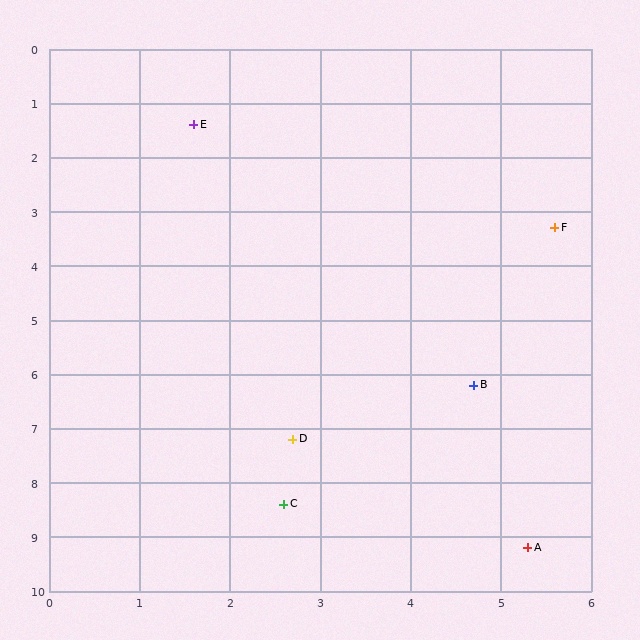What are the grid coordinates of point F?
Point F is at approximately (5.6, 3.3).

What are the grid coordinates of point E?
Point E is at approximately (1.6, 1.4).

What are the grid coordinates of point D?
Point D is at approximately (2.7, 7.2).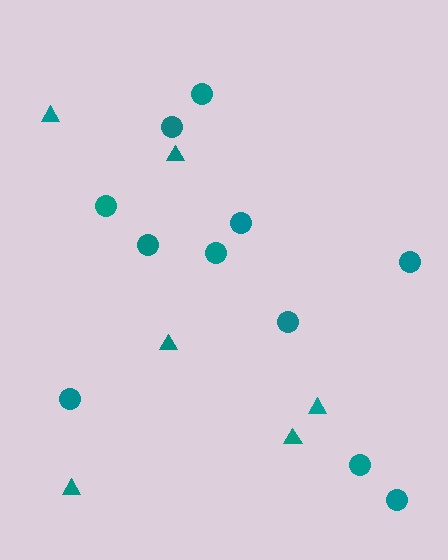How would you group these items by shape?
There are 2 groups: one group of circles (11) and one group of triangles (6).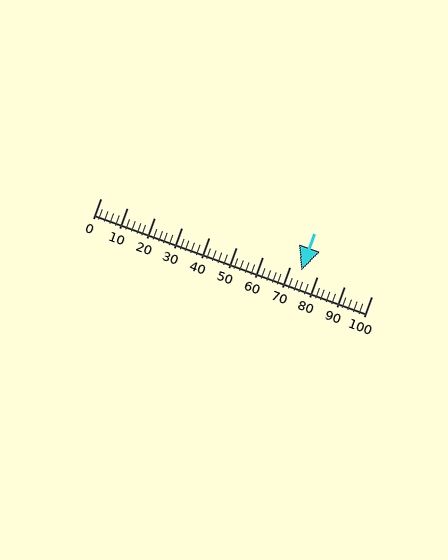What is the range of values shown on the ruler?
The ruler shows values from 0 to 100.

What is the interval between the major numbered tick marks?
The major tick marks are spaced 10 units apart.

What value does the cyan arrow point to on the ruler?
The cyan arrow points to approximately 74.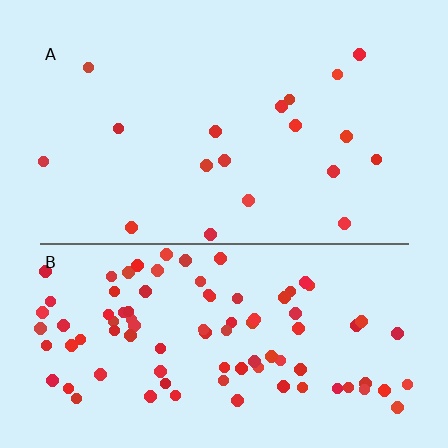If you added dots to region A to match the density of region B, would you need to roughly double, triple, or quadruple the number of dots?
Approximately quadruple.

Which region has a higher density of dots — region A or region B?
B (the bottom).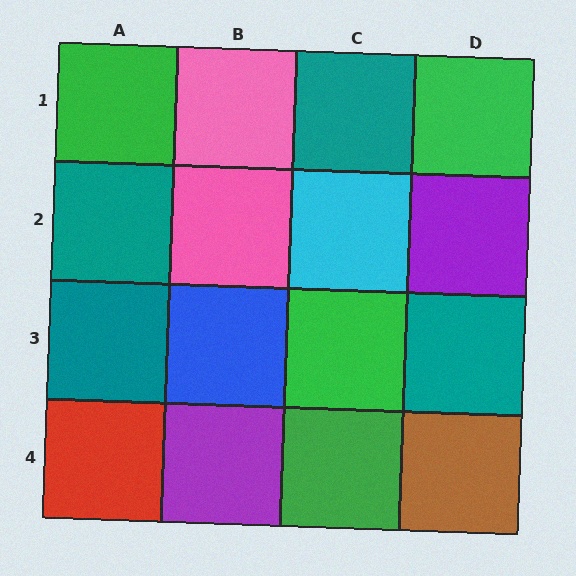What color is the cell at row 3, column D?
Teal.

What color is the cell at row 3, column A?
Teal.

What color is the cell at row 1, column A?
Green.